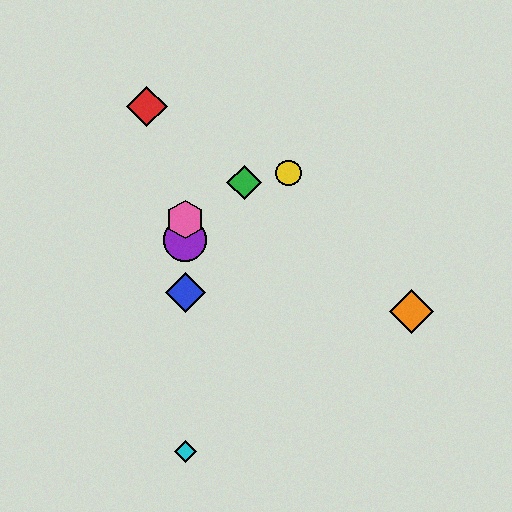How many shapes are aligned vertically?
4 shapes (the blue diamond, the purple circle, the cyan diamond, the pink hexagon) are aligned vertically.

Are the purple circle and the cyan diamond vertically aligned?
Yes, both are at x≈185.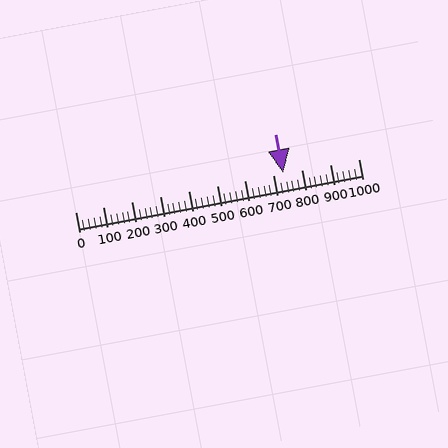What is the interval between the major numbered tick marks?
The major tick marks are spaced 100 units apart.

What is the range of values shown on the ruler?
The ruler shows values from 0 to 1000.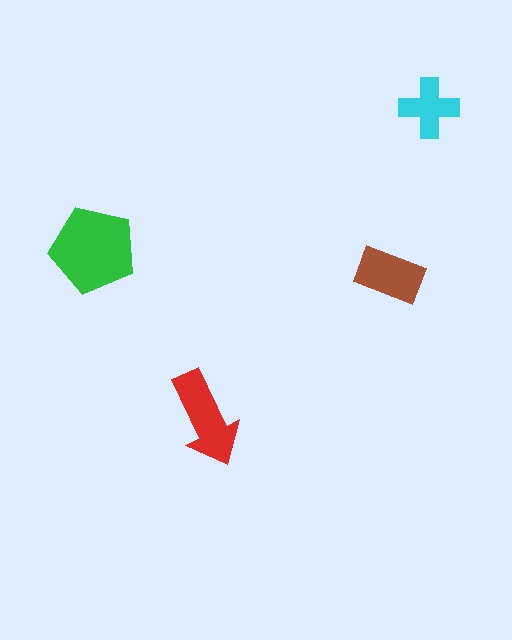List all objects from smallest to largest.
The cyan cross, the brown rectangle, the red arrow, the green pentagon.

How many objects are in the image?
There are 4 objects in the image.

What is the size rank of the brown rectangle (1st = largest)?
3rd.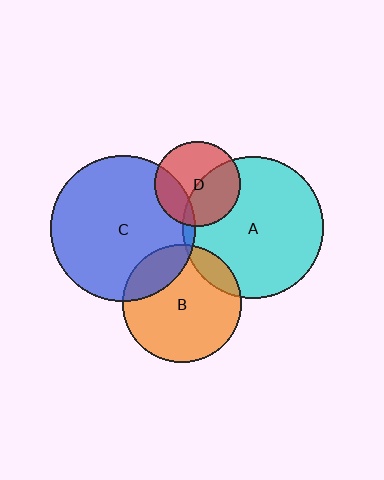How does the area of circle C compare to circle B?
Approximately 1.5 times.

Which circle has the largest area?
Circle C (blue).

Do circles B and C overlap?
Yes.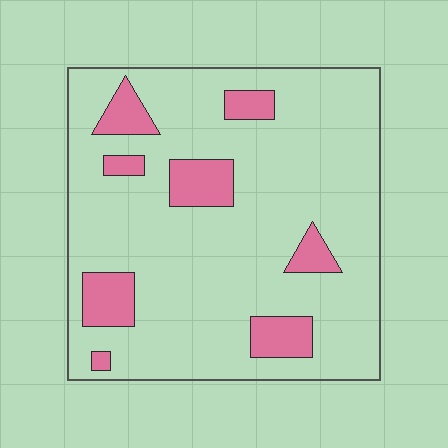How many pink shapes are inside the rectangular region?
8.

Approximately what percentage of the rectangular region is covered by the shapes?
Approximately 15%.